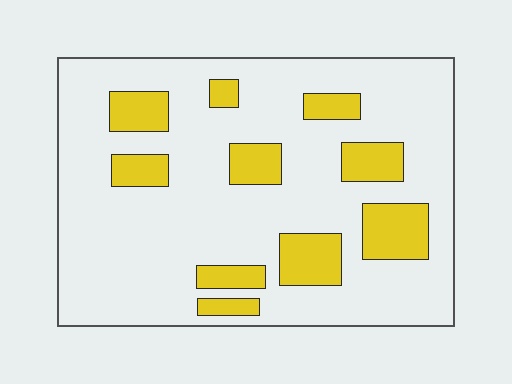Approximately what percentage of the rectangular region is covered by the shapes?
Approximately 20%.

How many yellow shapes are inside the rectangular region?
10.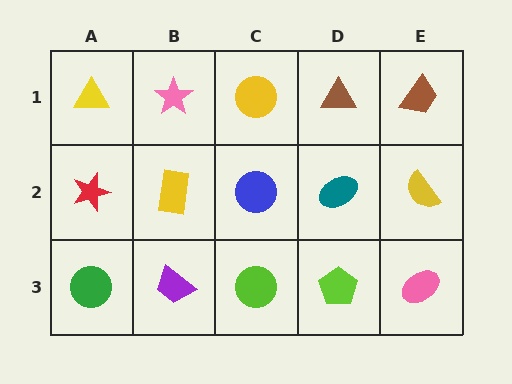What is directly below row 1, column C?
A blue circle.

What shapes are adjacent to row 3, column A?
A red star (row 2, column A), a purple trapezoid (row 3, column B).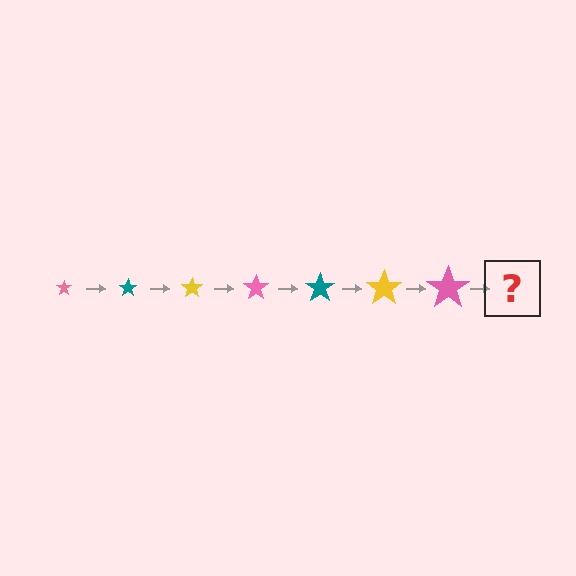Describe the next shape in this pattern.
It should be a teal star, larger than the previous one.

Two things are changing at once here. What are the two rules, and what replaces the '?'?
The two rules are that the star grows larger each step and the color cycles through pink, teal, and yellow. The '?' should be a teal star, larger than the previous one.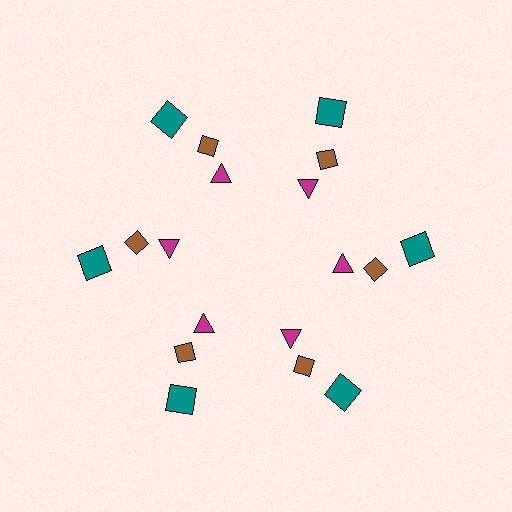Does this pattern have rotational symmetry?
Yes, this pattern has 6-fold rotational symmetry. It looks the same after rotating 60 degrees around the center.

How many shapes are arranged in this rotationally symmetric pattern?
There are 18 shapes, arranged in 6 groups of 3.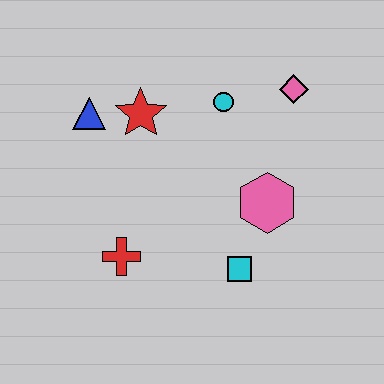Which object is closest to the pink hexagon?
The cyan square is closest to the pink hexagon.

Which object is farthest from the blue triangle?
The cyan square is farthest from the blue triangle.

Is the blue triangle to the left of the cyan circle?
Yes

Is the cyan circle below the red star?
No